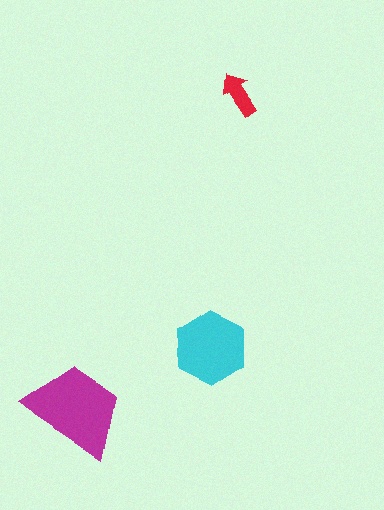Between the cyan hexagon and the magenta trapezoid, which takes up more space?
The magenta trapezoid.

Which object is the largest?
The magenta trapezoid.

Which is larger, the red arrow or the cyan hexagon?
The cyan hexagon.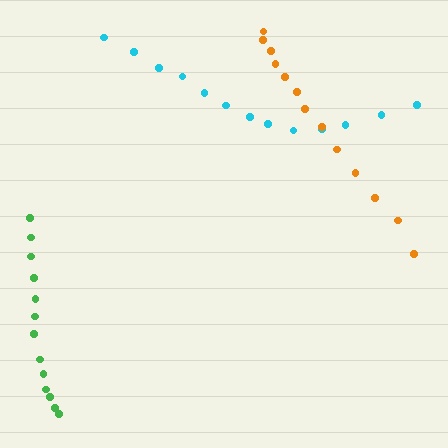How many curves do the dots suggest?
There are 3 distinct paths.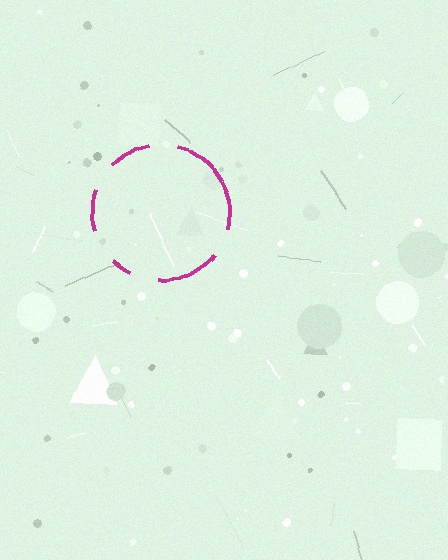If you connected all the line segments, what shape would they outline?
They would outline a circle.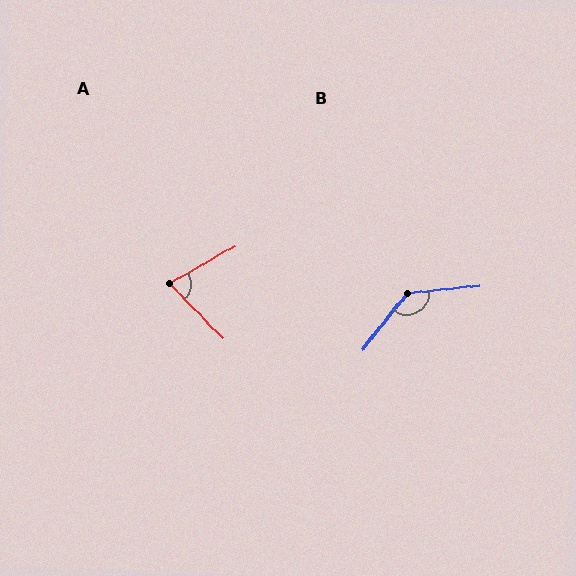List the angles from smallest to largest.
A (75°), B (134°).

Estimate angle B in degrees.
Approximately 134 degrees.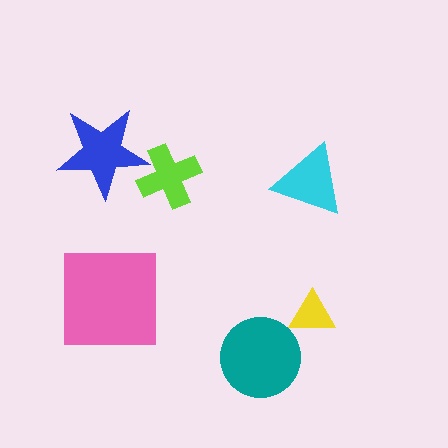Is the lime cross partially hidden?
Yes, it is partially covered by another shape.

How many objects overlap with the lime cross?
1 object overlaps with the lime cross.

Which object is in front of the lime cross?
The blue star is in front of the lime cross.